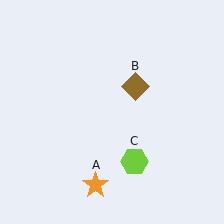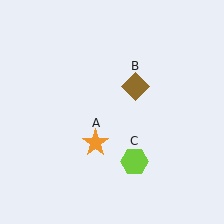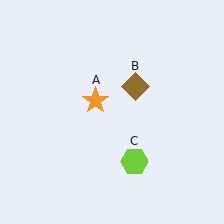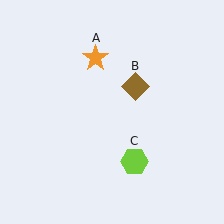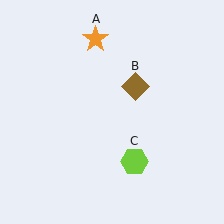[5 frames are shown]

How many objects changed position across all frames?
1 object changed position: orange star (object A).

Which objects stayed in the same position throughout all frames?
Brown diamond (object B) and lime hexagon (object C) remained stationary.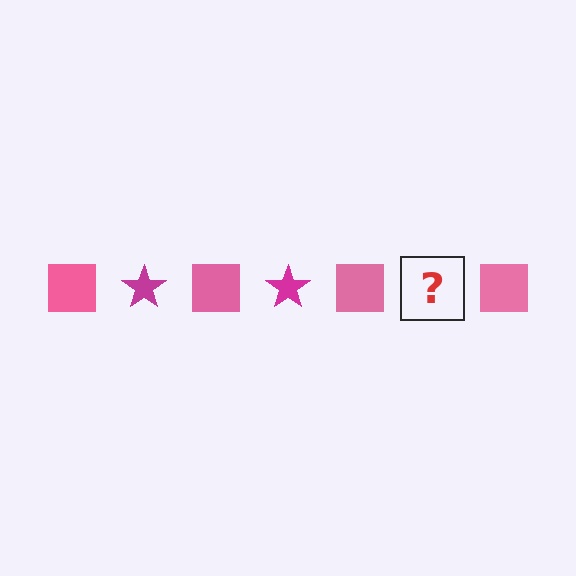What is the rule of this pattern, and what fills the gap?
The rule is that the pattern alternates between pink square and magenta star. The gap should be filled with a magenta star.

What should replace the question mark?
The question mark should be replaced with a magenta star.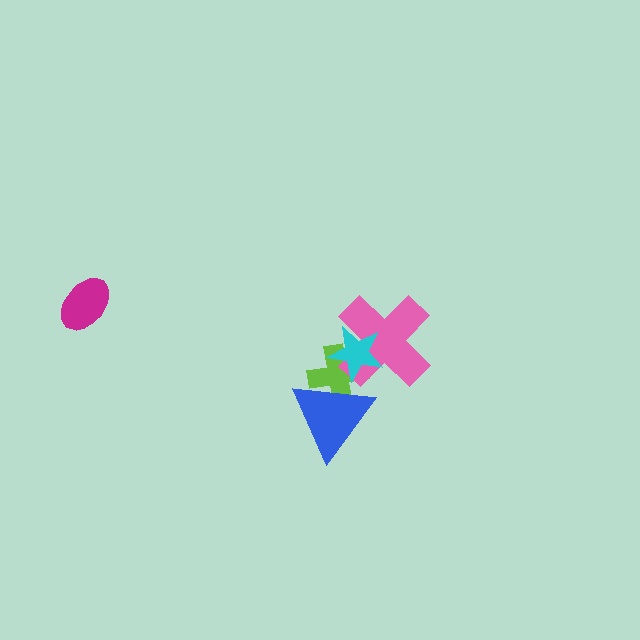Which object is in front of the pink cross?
The cyan star is in front of the pink cross.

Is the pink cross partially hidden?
Yes, it is partially covered by another shape.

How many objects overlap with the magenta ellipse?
0 objects overlap with the magenta ellipse.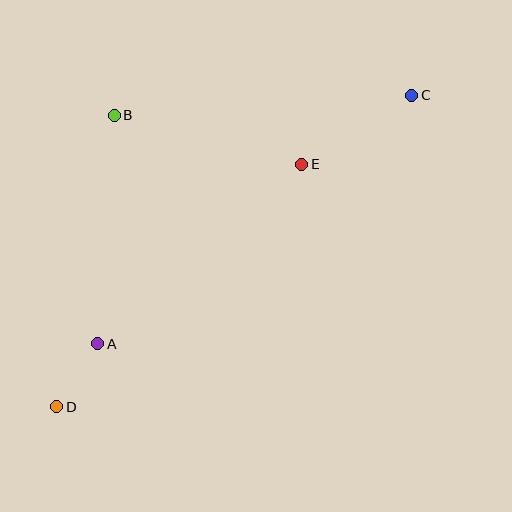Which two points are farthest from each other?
Points C and D are farthest from each other.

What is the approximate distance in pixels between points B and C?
The distance between B and C is approximately 298 pixels.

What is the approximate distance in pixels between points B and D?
The distance between B and D is approximately 297 pixels.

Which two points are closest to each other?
Points A and D are closest to each other.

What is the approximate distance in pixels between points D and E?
The distance between D and E is approximately 344 pixels.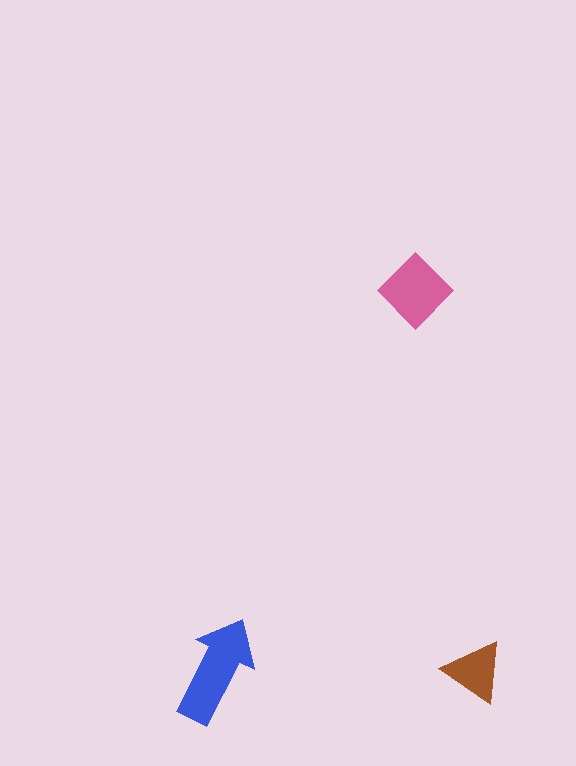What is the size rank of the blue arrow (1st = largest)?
1st.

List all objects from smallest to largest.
The brown triangle, the pink diamond, the blue arrow.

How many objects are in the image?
There are 3 objects in the image.